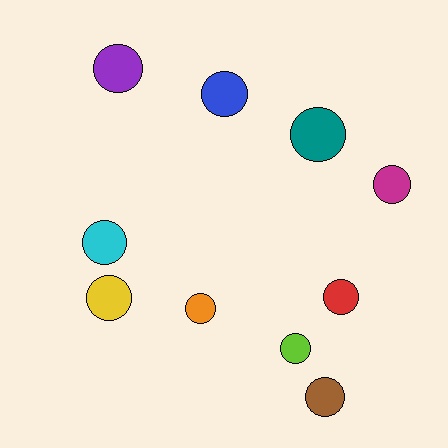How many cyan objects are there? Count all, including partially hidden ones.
There is 1 cyan object.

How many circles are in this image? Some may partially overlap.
There are 10 circles.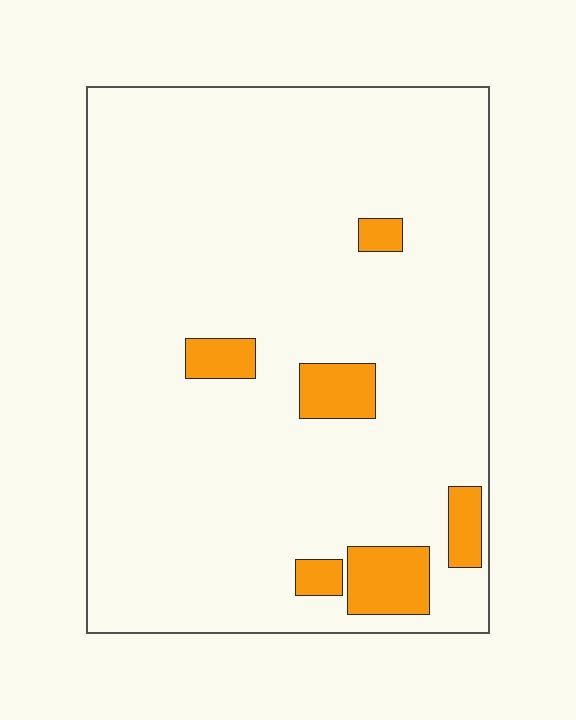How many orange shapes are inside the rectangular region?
6.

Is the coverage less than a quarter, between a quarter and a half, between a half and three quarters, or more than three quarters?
Less than a quarter.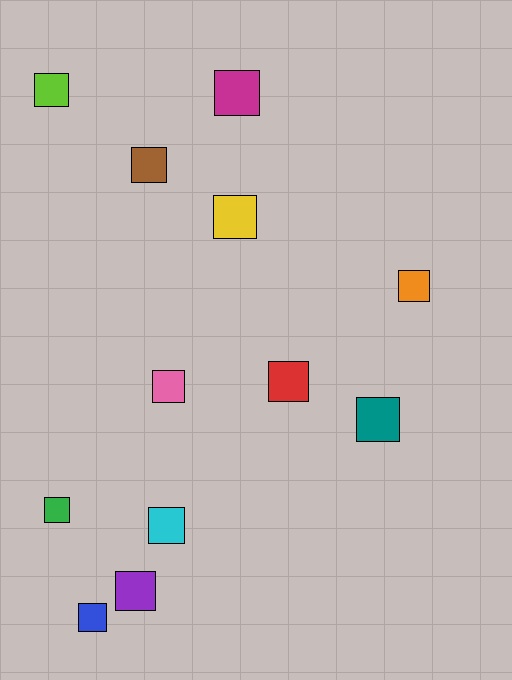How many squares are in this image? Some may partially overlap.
There are 12 squares.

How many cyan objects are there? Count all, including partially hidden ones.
There is 1 cyan object.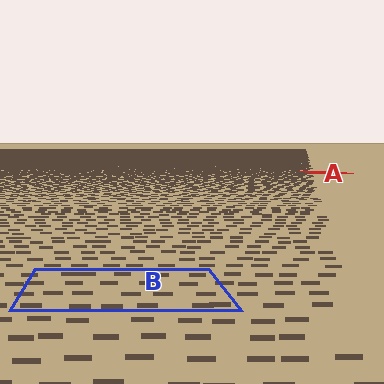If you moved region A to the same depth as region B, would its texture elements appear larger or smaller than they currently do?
They would appear larger. At a closer depth, the same texture elements are projected at a bigger on-screen size.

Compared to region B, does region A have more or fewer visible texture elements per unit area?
Region A has more texture elements per unit area — they are packed more densely because it is farther away.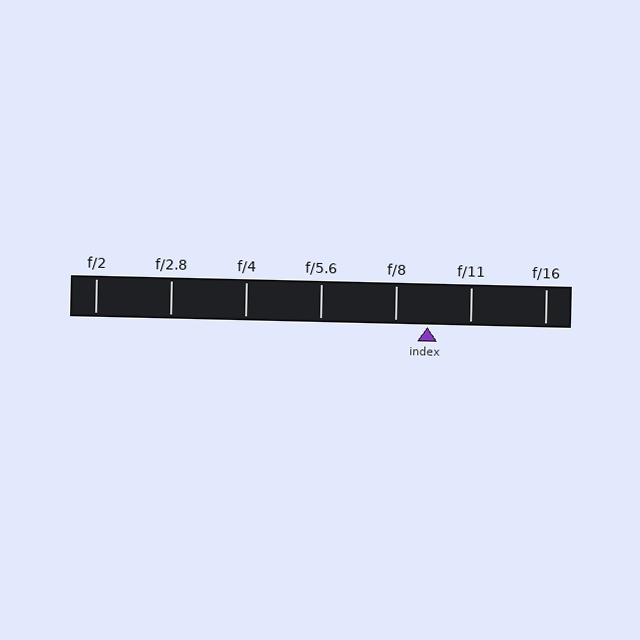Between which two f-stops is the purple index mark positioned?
The index mark is between f/8 and f/11.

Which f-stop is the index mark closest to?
The index mark is closest to f/8.